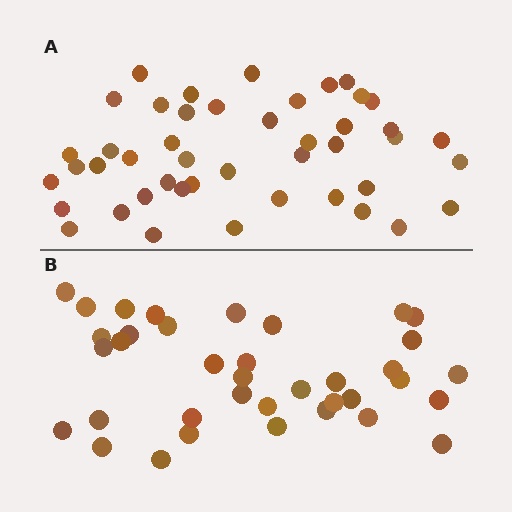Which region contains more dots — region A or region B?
Region A (the top region) has more dots.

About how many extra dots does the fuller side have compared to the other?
Region A has roughly 8 or so more dots than region B.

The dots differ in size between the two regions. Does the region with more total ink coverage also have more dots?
No. Region B has more total ink coverage because its dots are larger, but region A actually contains more individual dots. Total area can be misleading — the number of items is what matters here.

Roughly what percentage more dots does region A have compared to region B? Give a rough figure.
About 20% more.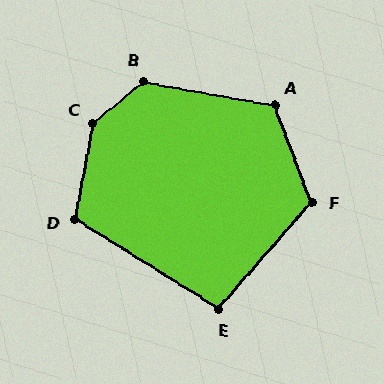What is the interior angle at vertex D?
Approximately 111 degrees (obtuse).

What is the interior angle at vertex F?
Approximately 118 degrees (obtuse).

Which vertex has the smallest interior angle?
E, at approximately 99 degrees.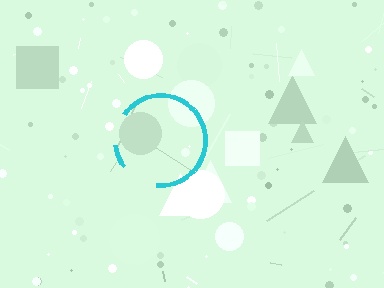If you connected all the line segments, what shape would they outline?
They would outline a circle.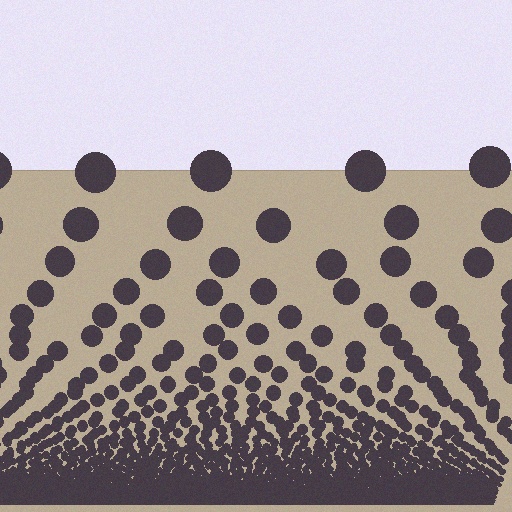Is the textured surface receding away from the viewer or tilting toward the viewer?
The surface appears to tilt toward the viewer. Texture elements get larger and sparser toward the top.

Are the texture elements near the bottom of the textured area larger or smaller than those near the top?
Smaller. The gradient is inverted — elements near the bottom are smaller and denser.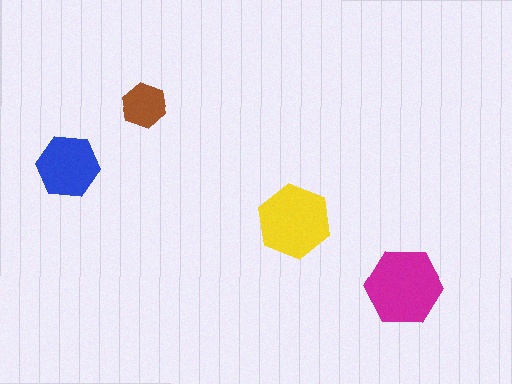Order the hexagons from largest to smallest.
the magenta one, the yellow one, the blue one, the brown one.